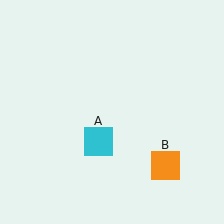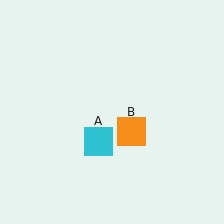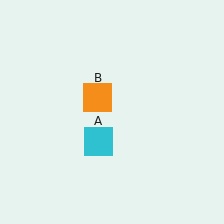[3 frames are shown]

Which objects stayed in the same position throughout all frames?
Cyan square (object A) remained stationary.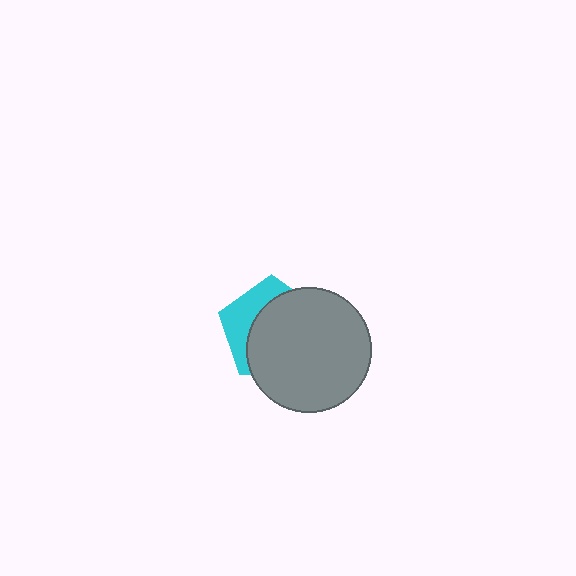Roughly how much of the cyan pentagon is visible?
A small part of it is visible (roughly 33%).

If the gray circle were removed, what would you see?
You would see the complete cyan pentagon.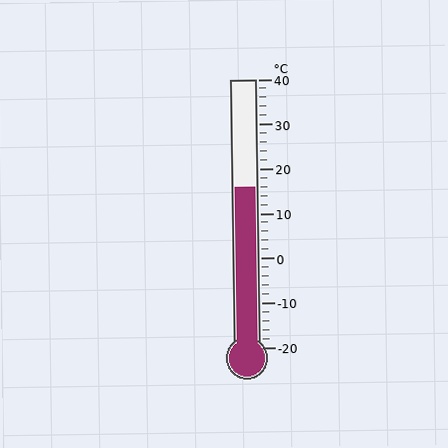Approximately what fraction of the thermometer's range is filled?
The thermometer is filled to approximately 60% of its range.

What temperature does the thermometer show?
The thermometer shows approximately 16°C.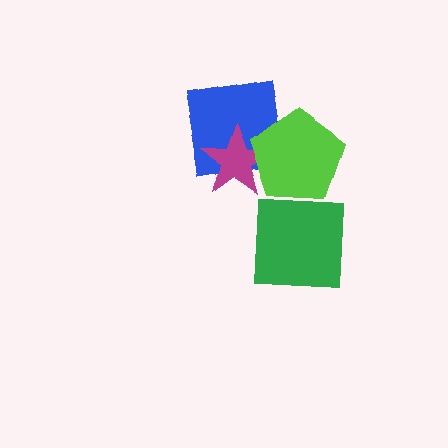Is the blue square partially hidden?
Yes, it is partially covered by another shape.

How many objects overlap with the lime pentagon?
2 objects overlap with the lime pentagon.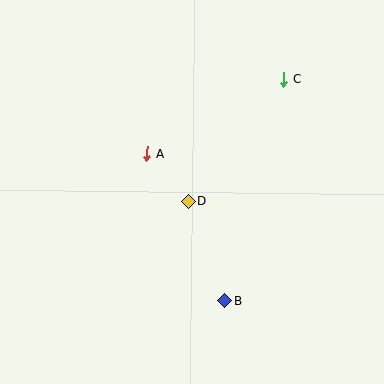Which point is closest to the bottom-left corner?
Point B is closest to the bottom-left corner.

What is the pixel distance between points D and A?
The distance between D and A is 63 pixels.